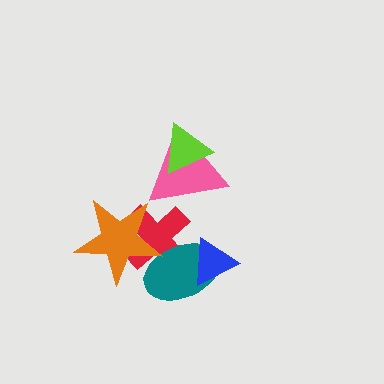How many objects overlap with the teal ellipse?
3 objects overlap with the teal ellipse.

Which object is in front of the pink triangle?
The lime triangle is in front of the pink triangle.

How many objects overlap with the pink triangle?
2 objects overlap with the pink triangle.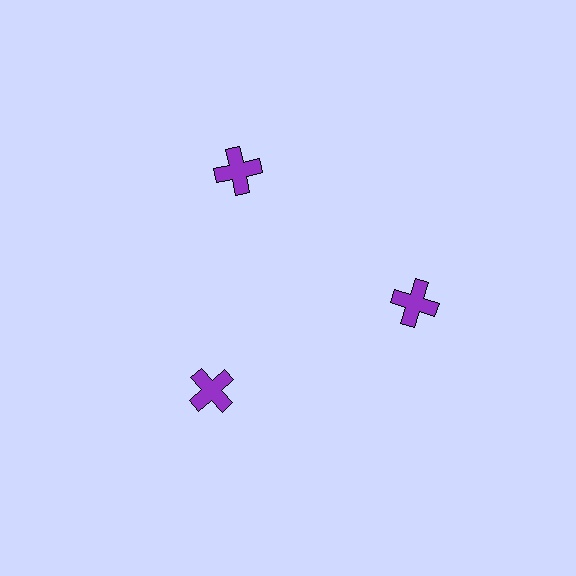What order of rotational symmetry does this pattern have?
This pattern has 3-fold rotational symmetry.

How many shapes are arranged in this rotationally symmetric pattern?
There are 3 shapes, arranged in 3 groups of 1.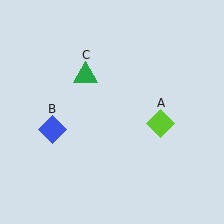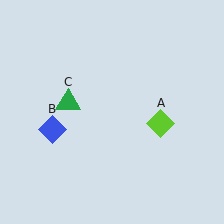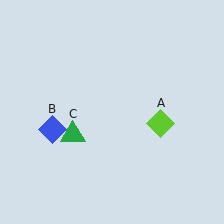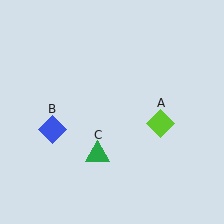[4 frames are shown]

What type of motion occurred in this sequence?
The green triangle (object C) rotated counterclockwise around the center of the scene.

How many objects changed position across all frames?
1 object changed position: green triangle (object C).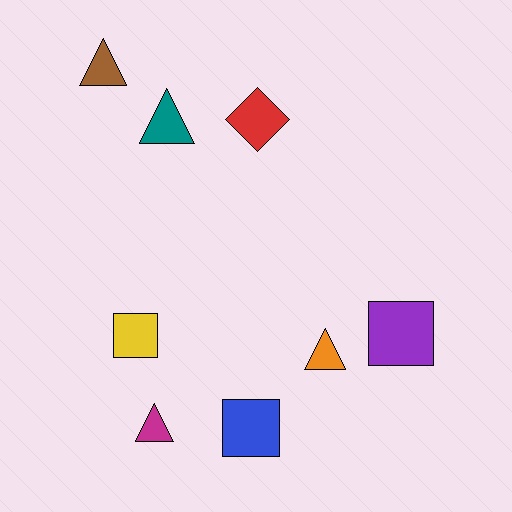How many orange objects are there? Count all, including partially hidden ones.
There is 1 orange object.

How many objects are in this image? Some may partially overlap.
There are 8 objects.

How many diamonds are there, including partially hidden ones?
There is 1 diamond.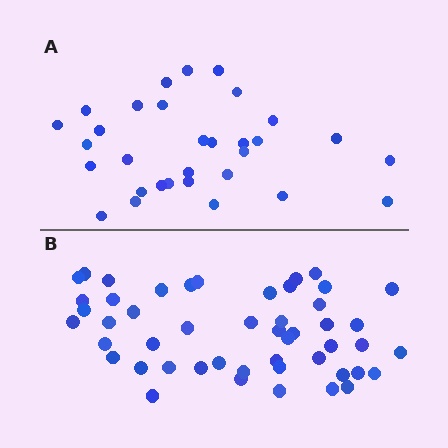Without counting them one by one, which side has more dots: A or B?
Region B (the bottom region) has more dots.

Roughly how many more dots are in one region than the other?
Region B has approximately 20 more dots than region A.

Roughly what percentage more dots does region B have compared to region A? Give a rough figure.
About 60% more.